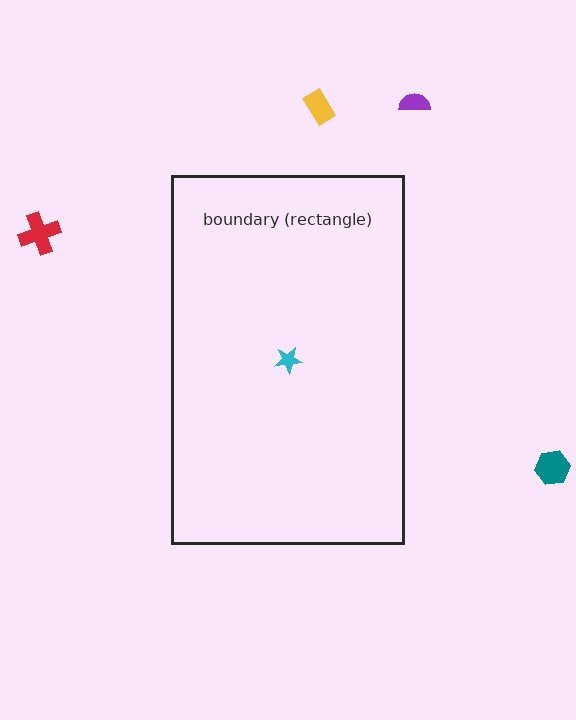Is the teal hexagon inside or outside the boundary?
Outside.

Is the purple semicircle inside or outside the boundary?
Outside.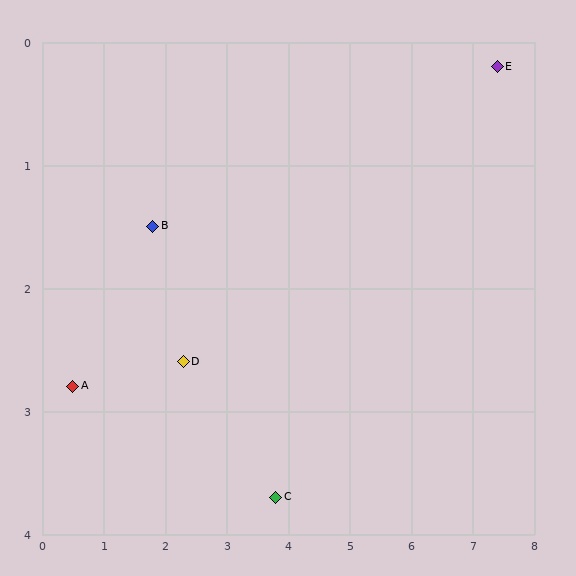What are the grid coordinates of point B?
Point B is at approximately (1.8, 1.5).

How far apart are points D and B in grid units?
Points D and B are about 1.2 grid units apart.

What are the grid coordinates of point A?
Point A is at approximately (0.5, 2.8).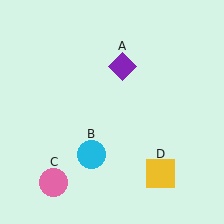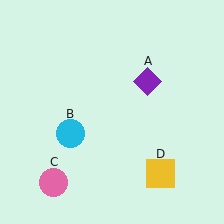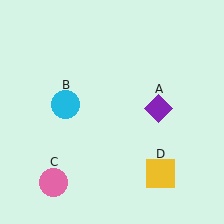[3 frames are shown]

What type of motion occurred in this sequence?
The purple diamond (object A), cyan circle (object B) rotated clockwise around the center of the scene.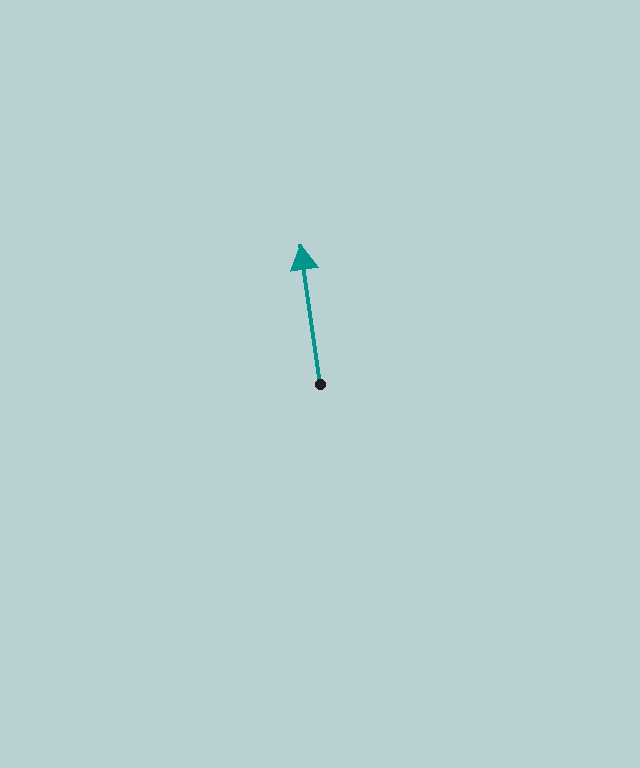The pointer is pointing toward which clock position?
Roughly 12 o'clock.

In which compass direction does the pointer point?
North.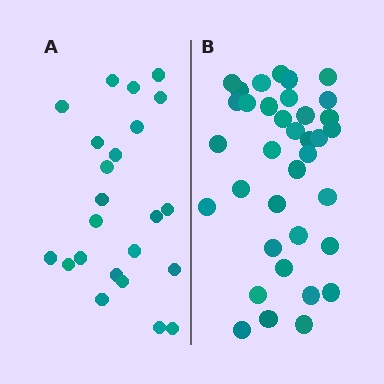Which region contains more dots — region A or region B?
Region B (the right region) has more dots.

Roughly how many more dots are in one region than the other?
Region B has approximately 15 more dots than region A.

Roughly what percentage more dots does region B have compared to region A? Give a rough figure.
About 55% more.